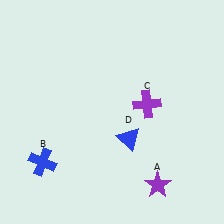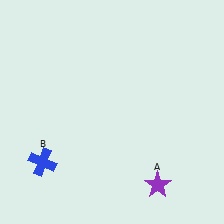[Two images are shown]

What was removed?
The purple cross (C), the blue triangle (D) were removed in Image 2.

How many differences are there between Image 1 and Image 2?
There are 2 differences between the two images.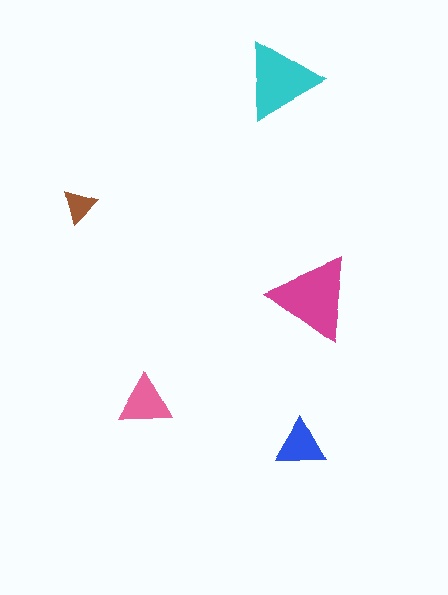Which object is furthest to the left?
The brown triangle is leftmost.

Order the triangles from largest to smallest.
the magenta one, the cyan one, the pink one, the blue one, the brown one.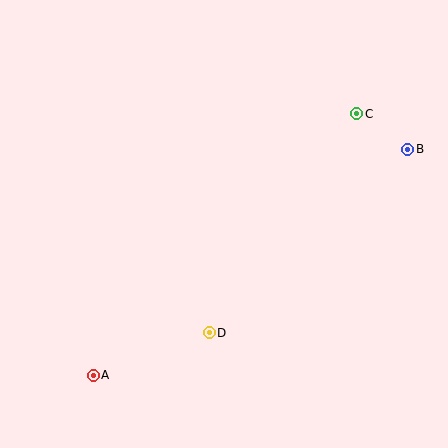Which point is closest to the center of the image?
Point D at (209, 333) is closest to the center.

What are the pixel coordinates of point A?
Point A is at (93, 375).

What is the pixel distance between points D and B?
The distance between D and B is 270 pixels.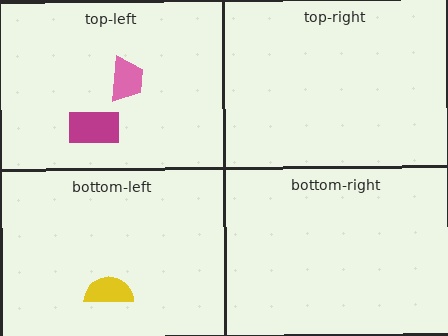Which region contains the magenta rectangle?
The top-left region.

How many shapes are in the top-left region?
2.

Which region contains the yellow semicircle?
The bottom-left region.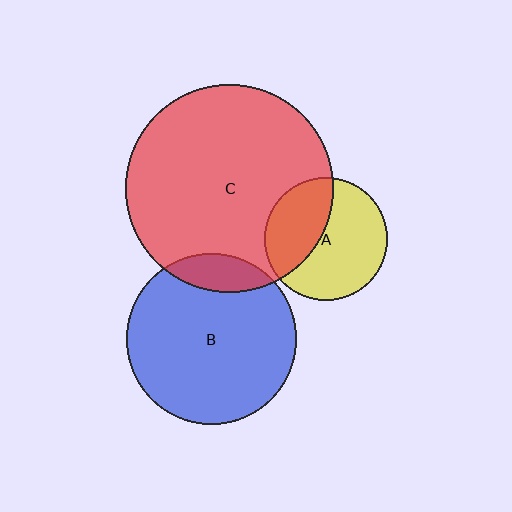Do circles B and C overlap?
Yes.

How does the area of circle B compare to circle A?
Approximately 1.9 times.